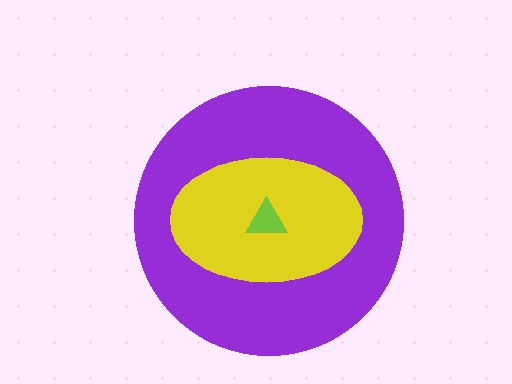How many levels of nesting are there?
3.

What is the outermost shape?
The purple circle.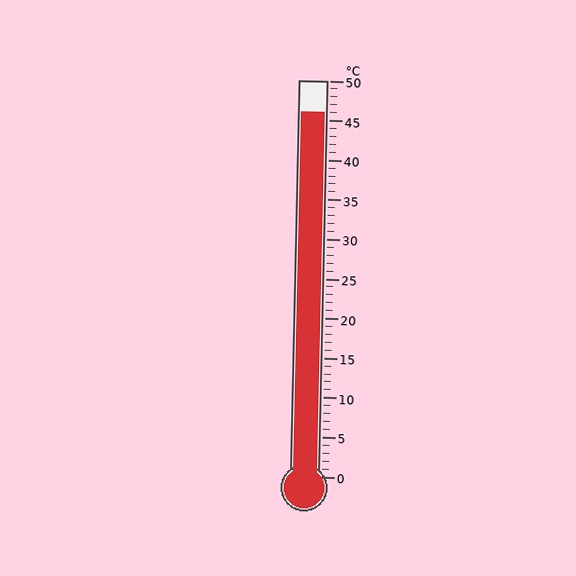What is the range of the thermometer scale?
The thermometer scale ranges from 0°C to 50°C.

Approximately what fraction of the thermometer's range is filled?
The thermometer is filled to approximately 90% of its range.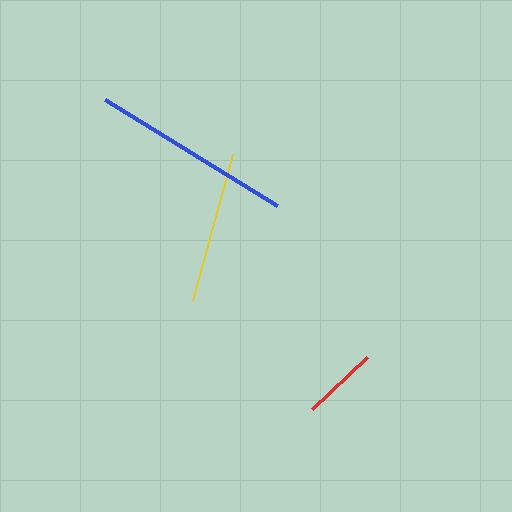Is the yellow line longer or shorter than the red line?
The yellow line is longer than the red line.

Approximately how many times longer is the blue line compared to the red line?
The blue line is approximately 2.7 times the length of the red line.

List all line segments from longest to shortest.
From longest to shortest: blue, yellow, red.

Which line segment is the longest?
The blue line is the longest at approximately 202 pixels.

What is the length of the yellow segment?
The yellow segment is approximately 151 pixels long.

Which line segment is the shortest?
The red line is the shortest at approximately 75 pixels.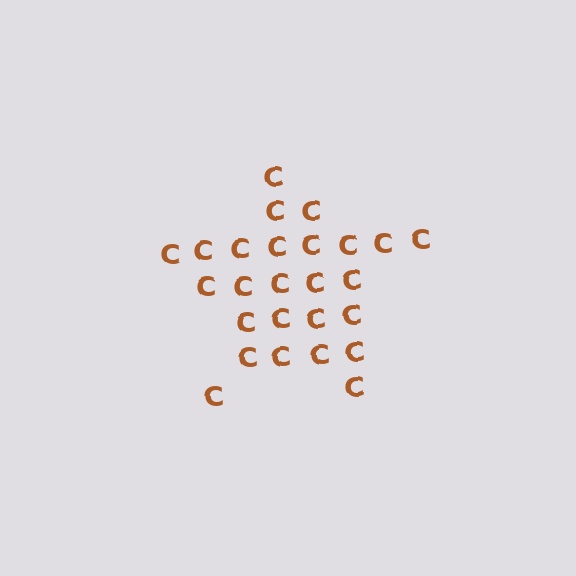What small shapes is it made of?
It is made of small letter C's.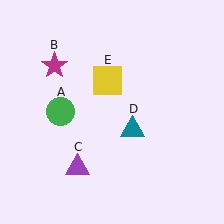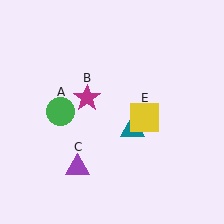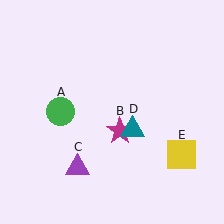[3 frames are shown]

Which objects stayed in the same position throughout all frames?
Green circle (object A) and purple triangle (object C) and teal triangle (object D) remained stationary.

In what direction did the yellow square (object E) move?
The yellow square (object E) moved down and to the right.